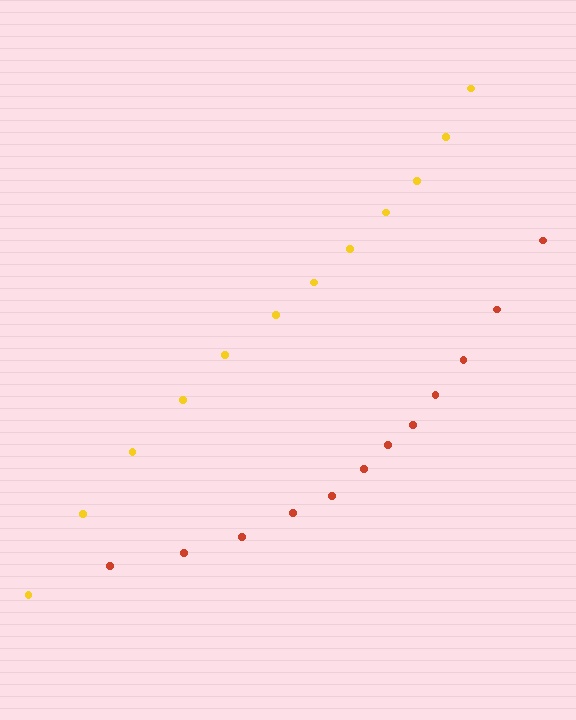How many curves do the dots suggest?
There are 2 distinct paths.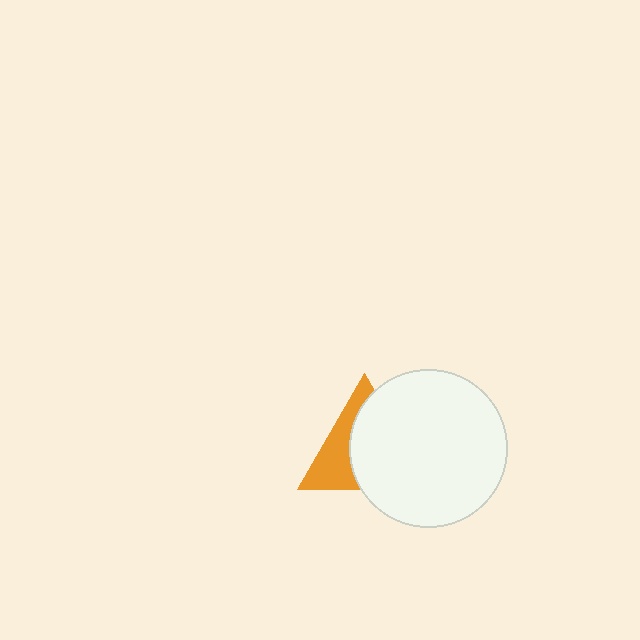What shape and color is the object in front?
The object in front is a white circle.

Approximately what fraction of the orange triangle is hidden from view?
Roughly 61% of the orange triangle is hidden behind the white circle.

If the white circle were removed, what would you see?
You would see the complete orange triangle.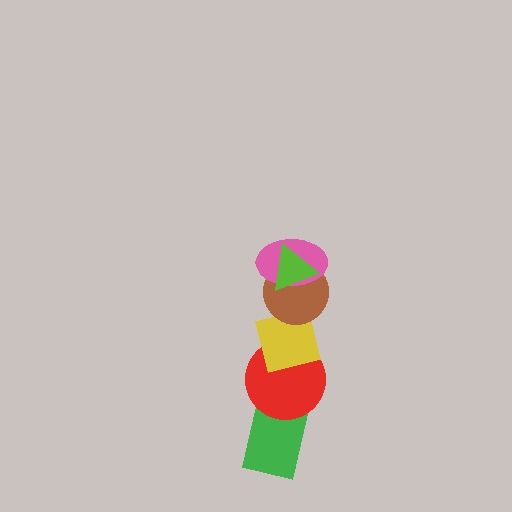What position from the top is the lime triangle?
The lime triangle is 1st from the top.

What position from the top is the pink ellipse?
The pink ellipse is 2nd from the top.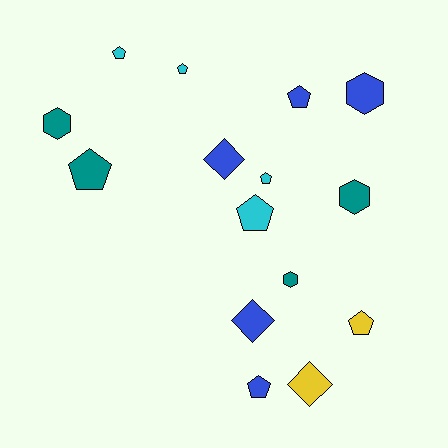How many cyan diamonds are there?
There are no cyan diamonds.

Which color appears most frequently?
Blue, with 5 objects.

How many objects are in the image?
There are 15 objects.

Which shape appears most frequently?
Pentagon, with 8 objects.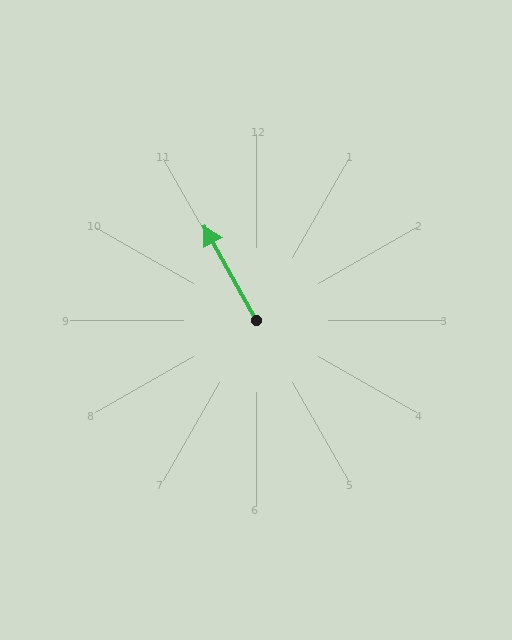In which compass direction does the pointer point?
Northwest.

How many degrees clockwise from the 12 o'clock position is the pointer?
Approximately 331 degrees.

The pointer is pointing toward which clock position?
Roughly 11 o'clock.